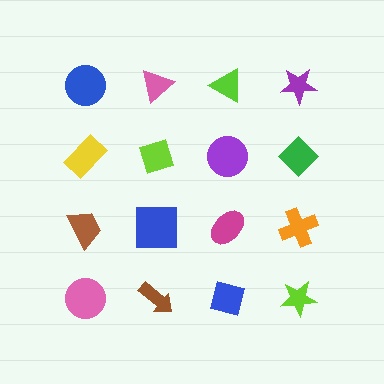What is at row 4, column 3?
A blue square.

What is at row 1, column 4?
A purple star.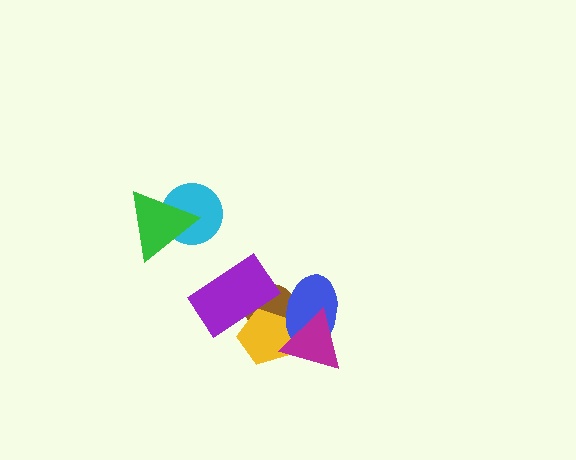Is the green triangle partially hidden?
No, no other shape covers it.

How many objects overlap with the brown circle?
4 objects overlap with the brown circle.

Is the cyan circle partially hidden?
Yes, it is partially covered by another shape.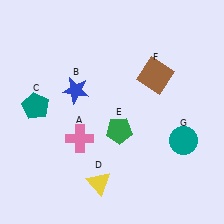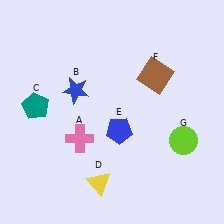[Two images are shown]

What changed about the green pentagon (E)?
In Image 1, E is green. In Image 2, it changed to blue.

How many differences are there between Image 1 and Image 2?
There are 2 differences between the two images.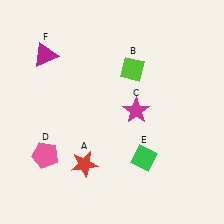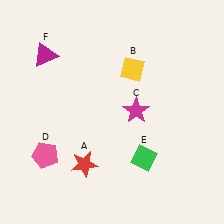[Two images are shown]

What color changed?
The diamond (B) changed from lime in Image 1 to yellow in Image 2.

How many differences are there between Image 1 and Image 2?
There is 1 difference between the two images.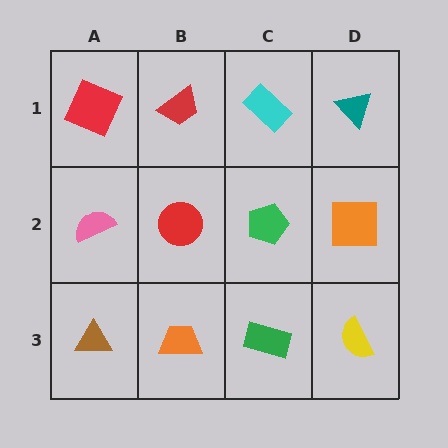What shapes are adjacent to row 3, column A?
A pink semicircle (row 2, column A), an orange trapezoid (row 3, column B).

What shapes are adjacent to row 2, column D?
A teal triangle (row 1, column D), a yellow semicircle (row 3, column D), a green pentagon (row 2, column C).